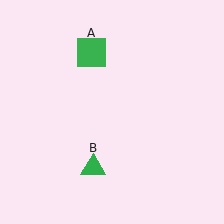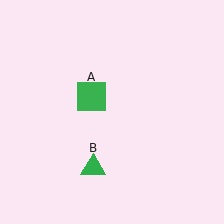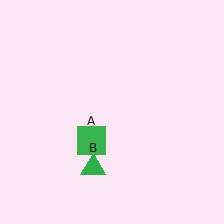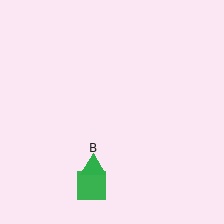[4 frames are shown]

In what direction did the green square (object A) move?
The green square (object A) moved down.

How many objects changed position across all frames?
1 object changed position: green square (object A).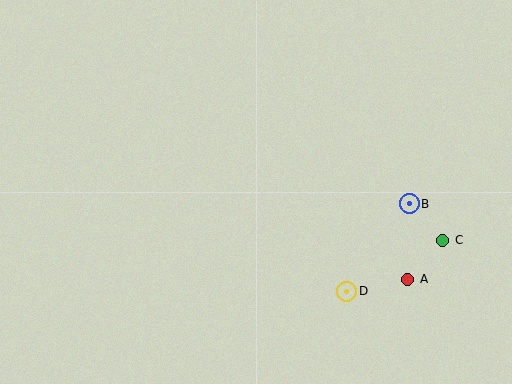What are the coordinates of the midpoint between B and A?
The midpoint between B and A is at (409, 242).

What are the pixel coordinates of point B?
Point B is at (409, 204).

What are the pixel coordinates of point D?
Point D is at (347, 291).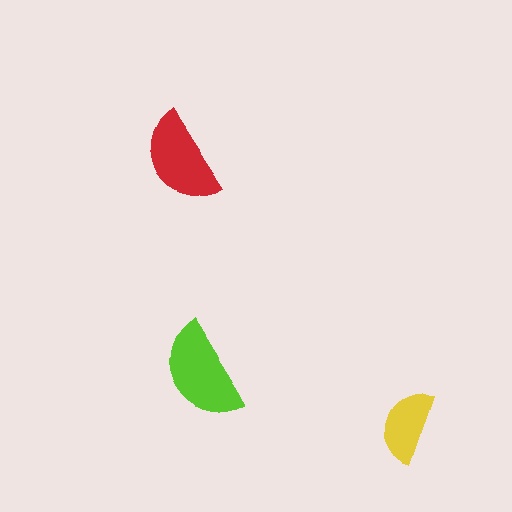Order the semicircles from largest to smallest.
the lime one, the red one, the yellow one.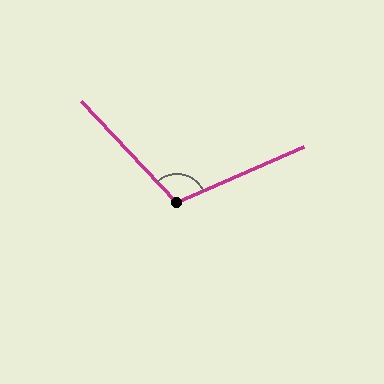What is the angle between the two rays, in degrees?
Approximately 109 degrees.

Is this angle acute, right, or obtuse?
It is obtuse.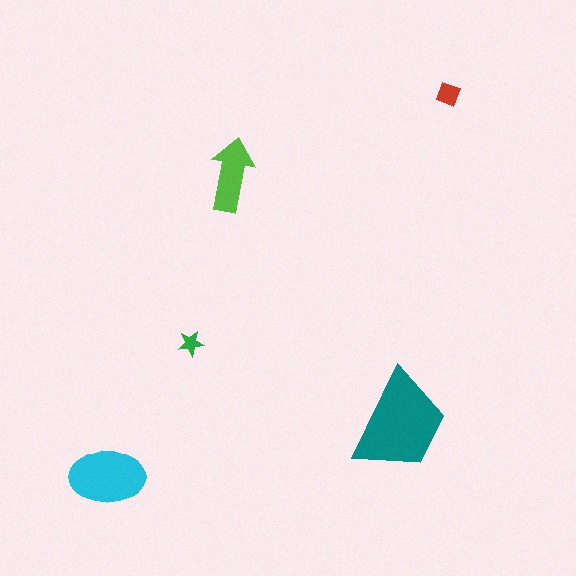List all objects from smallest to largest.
The green star, the red diamond, the lime arrow, the cyan ellipse, the teal trapezoid.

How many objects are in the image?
There are 5 objects in the image.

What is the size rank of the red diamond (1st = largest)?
4th.